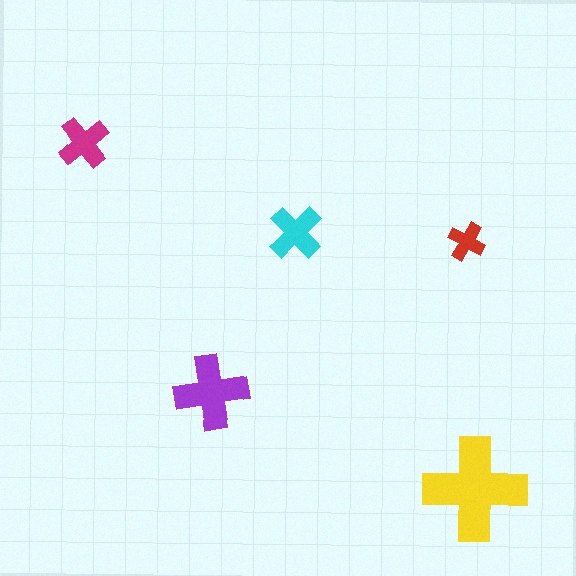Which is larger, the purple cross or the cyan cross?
The purple one.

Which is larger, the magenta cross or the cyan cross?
The cyan one.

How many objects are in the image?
There are 5 objects in the image.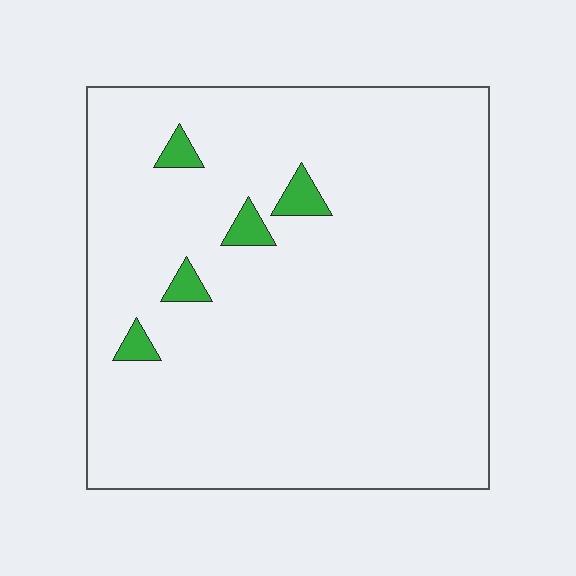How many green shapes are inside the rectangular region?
5.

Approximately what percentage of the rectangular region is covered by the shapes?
Approximately 5%.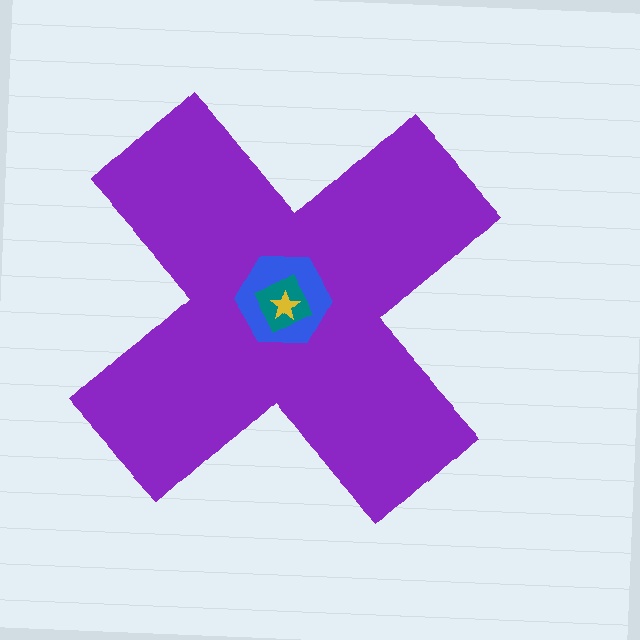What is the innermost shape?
The yellow star.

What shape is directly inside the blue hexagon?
The teal diamond.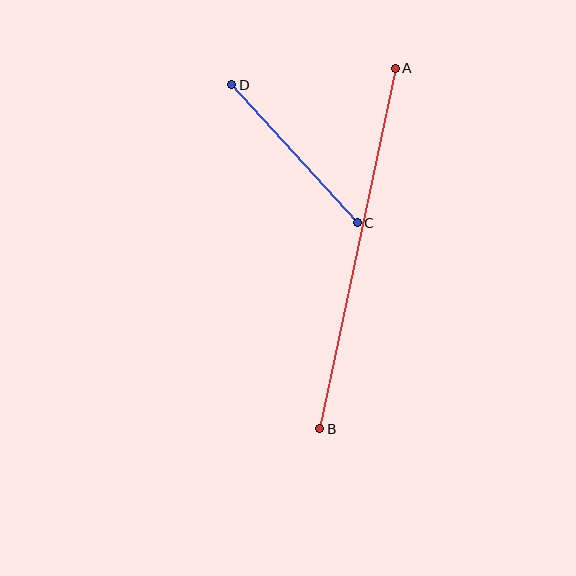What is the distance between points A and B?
The distance is approximately 368 pixels.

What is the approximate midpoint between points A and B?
The midpoint is at approximately (358, 249) pixels.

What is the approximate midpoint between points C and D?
The midpoint is at approximately (295, 154) pixels.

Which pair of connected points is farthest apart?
Points A and B are farthest apart.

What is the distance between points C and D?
The distance is approximately 186 pixels.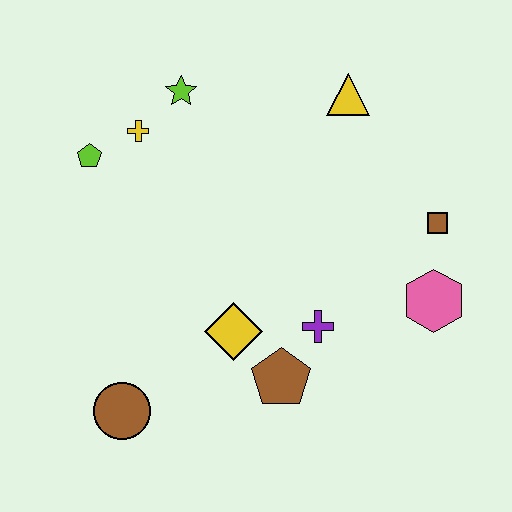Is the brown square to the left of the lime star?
No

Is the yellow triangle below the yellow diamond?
No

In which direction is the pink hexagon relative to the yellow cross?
The pink hexagon is to the right of the yellow cross.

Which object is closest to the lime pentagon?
The yellow cross is closest to the lime pentagon.